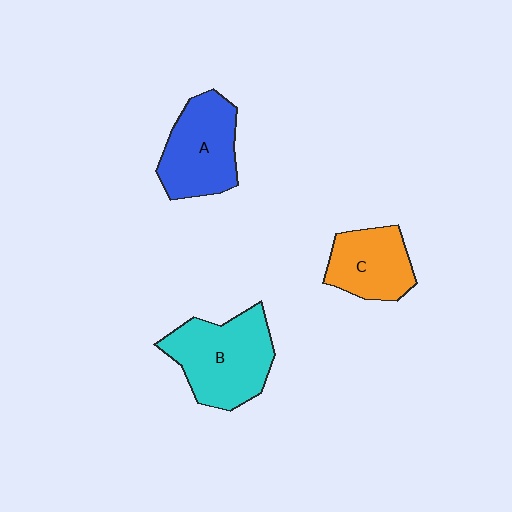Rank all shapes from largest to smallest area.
From largest to smallest: B (cyan), A (blue), C (orange).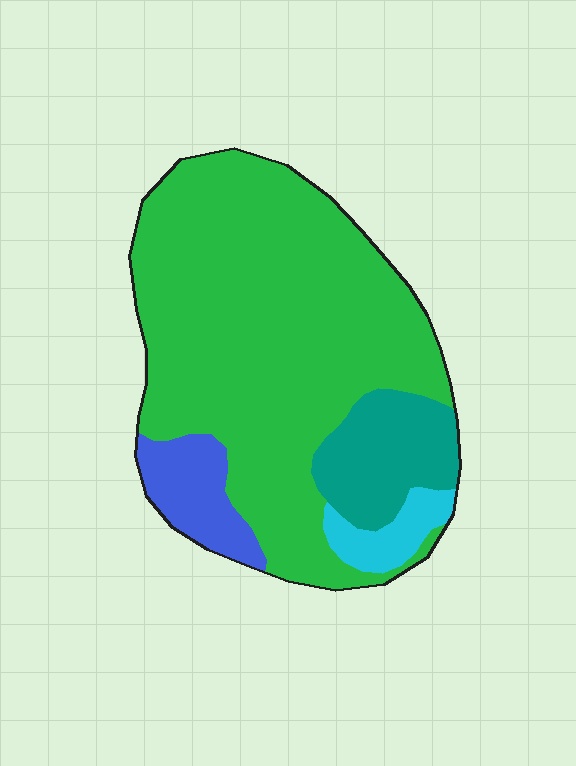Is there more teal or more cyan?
Teal.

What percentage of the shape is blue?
Blue covers roughly 10% of the shape.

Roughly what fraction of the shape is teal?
Teal covers roughly 15% of the shape.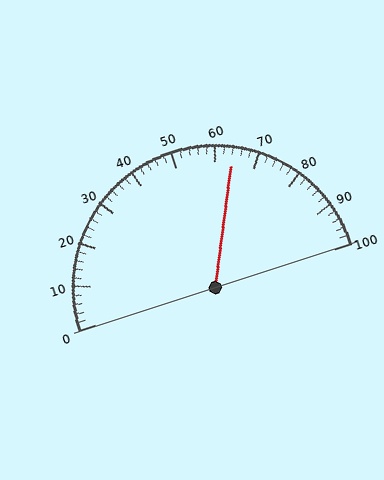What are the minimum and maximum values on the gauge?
The gauge ranges from 0 to 100.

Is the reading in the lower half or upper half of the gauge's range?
The reading is in the upper half of the range (0 to 100).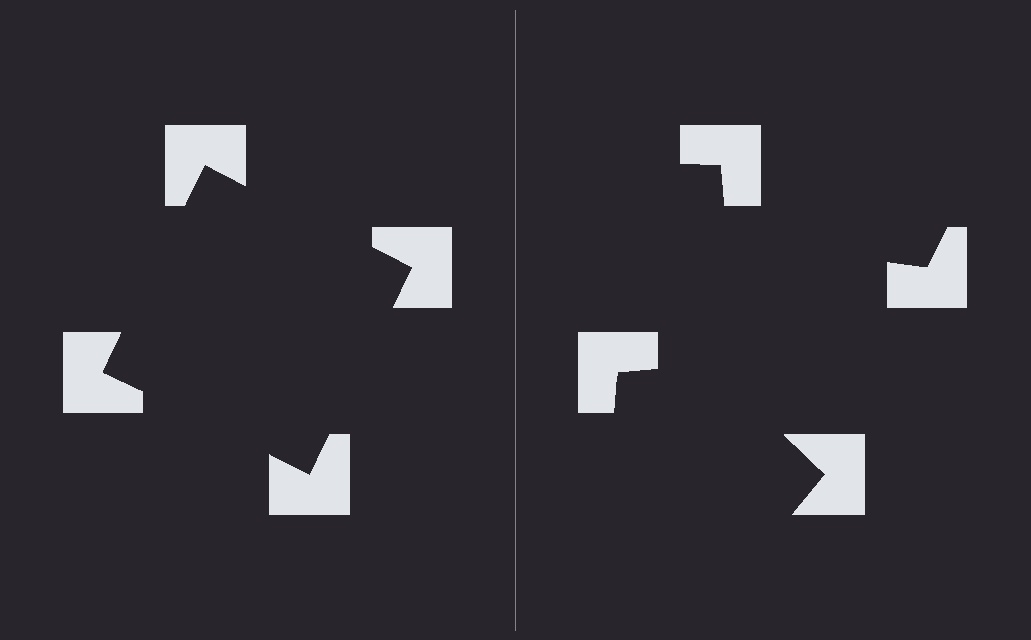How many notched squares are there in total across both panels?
8 — 4 on each side.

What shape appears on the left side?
An illusory square.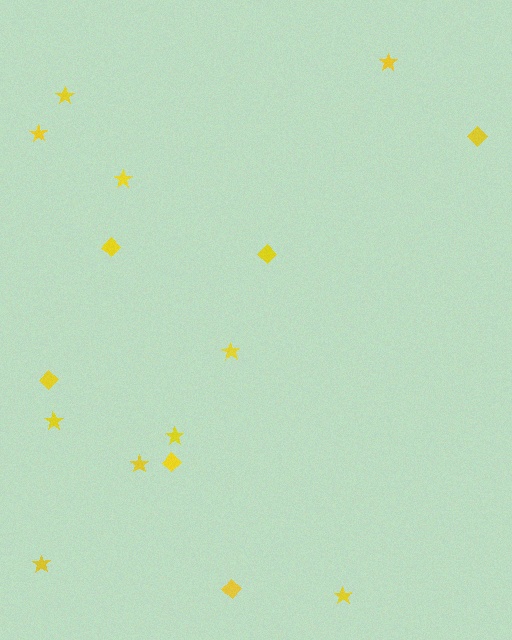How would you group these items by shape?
There are 2 groups: one group of stars (10) and one group of diamonds (6).